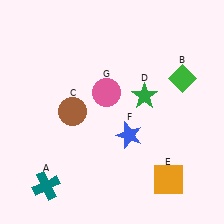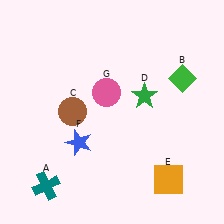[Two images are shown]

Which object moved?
The blue star (F) moved left.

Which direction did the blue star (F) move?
The blue star (F) moved left.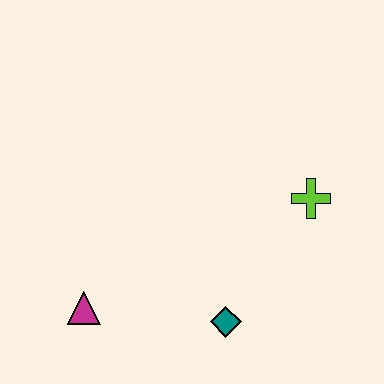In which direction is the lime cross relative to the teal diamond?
The lime cross is above the teal diamond.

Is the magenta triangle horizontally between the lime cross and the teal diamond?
No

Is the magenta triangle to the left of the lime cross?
Yes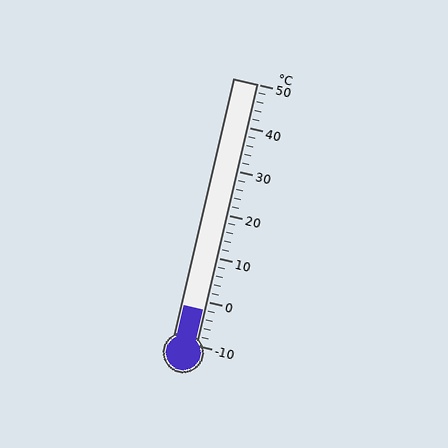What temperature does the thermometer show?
The thermometer shows approximately -2°C.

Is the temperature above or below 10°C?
The temperature is below 10°C.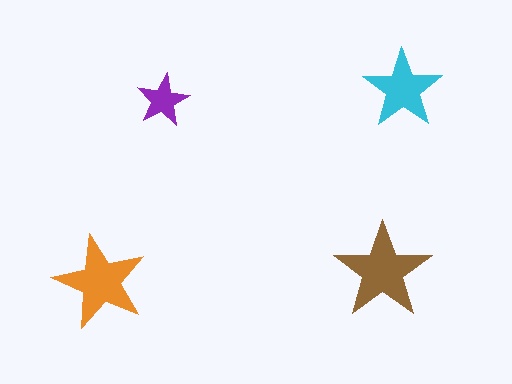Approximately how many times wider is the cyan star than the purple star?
About 1.5 times wider.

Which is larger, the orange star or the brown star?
The brown one.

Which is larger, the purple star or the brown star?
The brown one.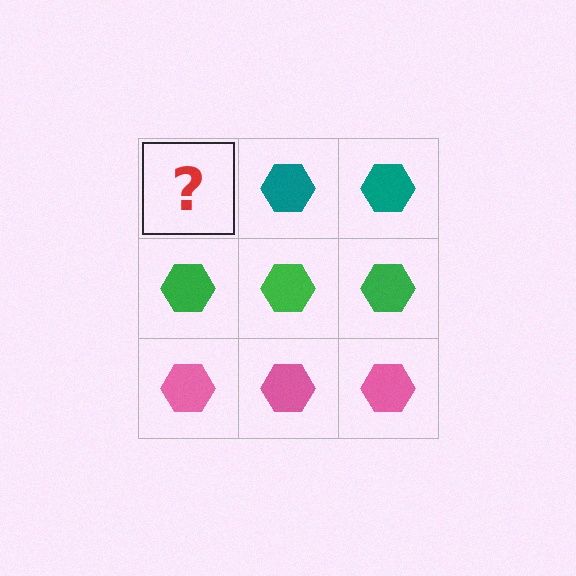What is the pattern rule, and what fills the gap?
The rule is that each row has a consistent color. The gap should be filled with a teal hexagon.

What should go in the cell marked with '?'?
The missing cell should contain a teal hexagon.